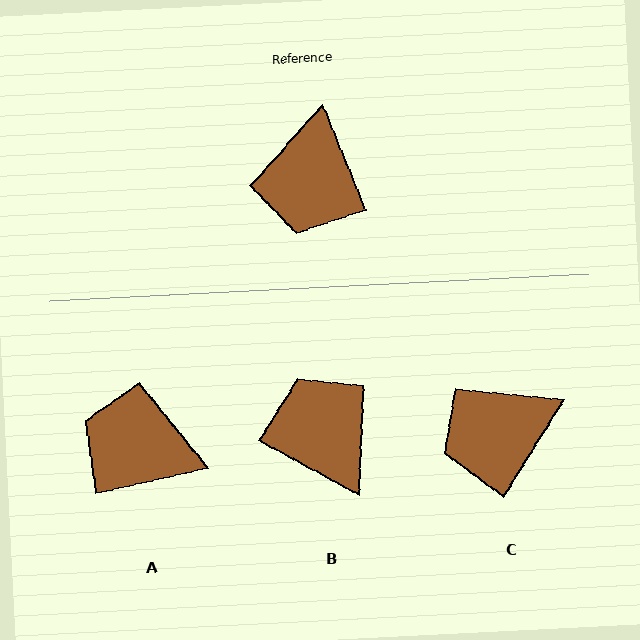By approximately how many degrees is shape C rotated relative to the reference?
Approximately 55 degrees clockwise.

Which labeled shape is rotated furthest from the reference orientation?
B, about 141 degrees away.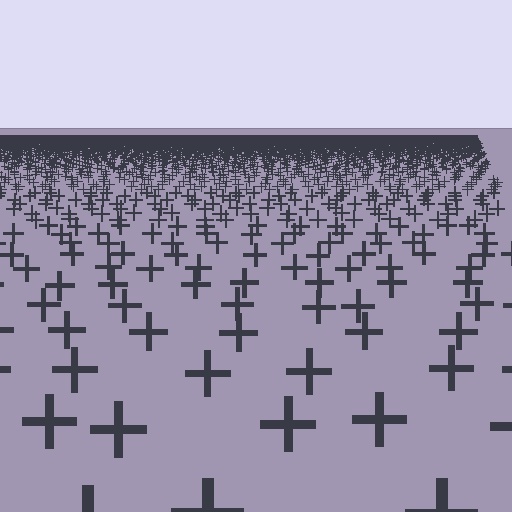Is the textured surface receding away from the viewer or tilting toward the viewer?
The surface is receding away from the viewer. Texture elements get smaller and denser toward the top.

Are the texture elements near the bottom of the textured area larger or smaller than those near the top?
Larger. Near the bottom, elements are closer to the viewer and appear at a bigger on-screen size.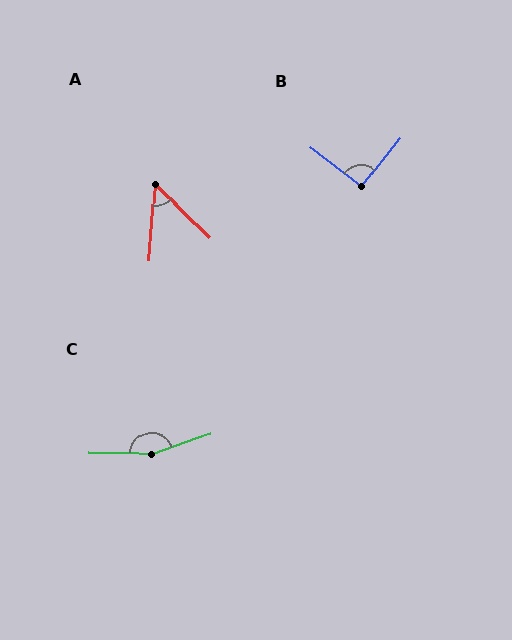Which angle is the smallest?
A, at approximately 51 degrees.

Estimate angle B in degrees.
Approximately 91 degrees.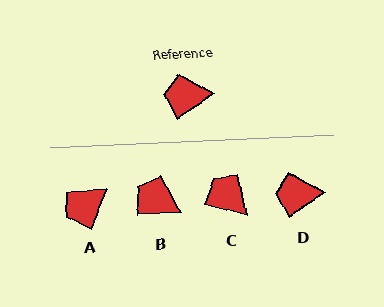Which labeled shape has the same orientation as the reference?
D.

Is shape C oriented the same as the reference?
No, it is off by about 48 degrees.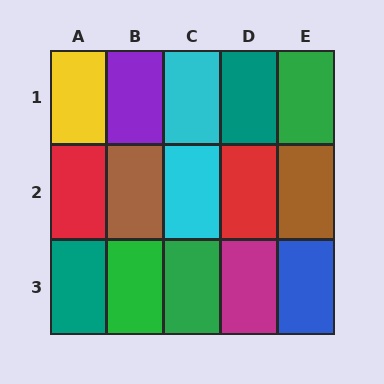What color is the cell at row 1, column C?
Cyan.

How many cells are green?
3 cells are green.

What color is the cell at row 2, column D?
Red.